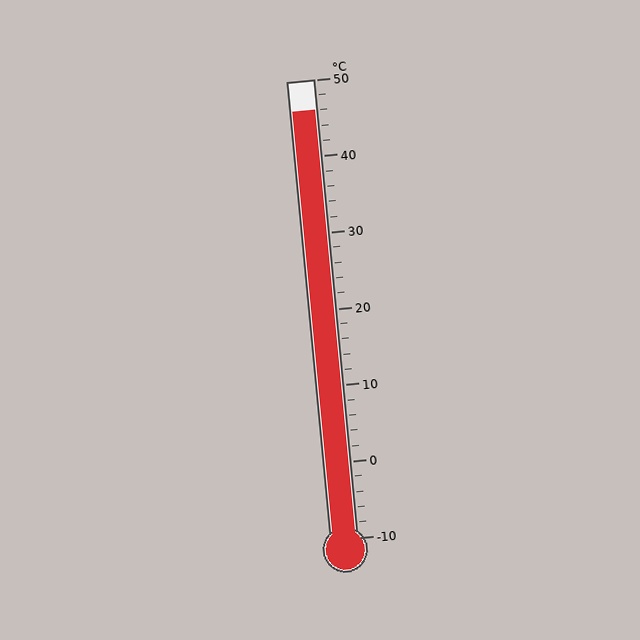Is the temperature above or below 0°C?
The temperature is above 0°C.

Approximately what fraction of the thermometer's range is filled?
The thermometer is filled to approximately 95% of its range.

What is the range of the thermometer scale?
The thermometer scale ranges from -10°C to 50°C.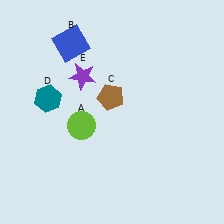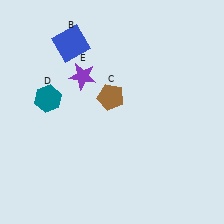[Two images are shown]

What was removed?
The lime circle (A) was removed in Image 2.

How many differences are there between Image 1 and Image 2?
There is 1 difference between the two images.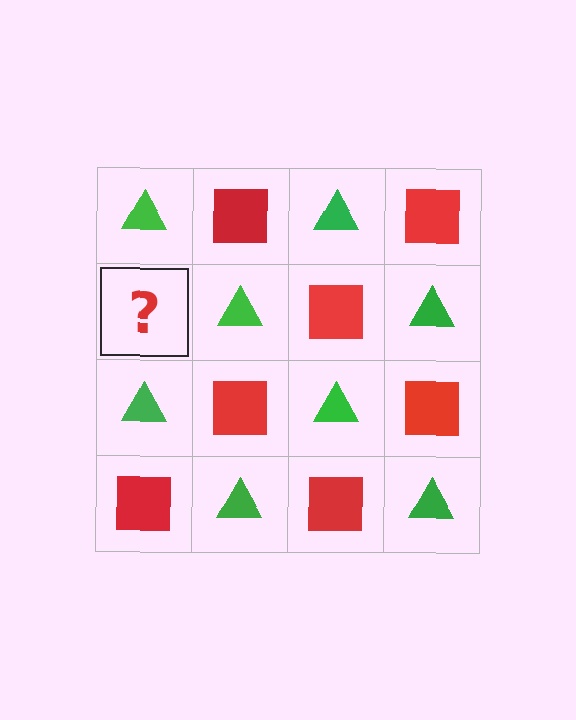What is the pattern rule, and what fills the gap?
The rule is that it alternates green triangle and red square in a checkerboard pattern. The gap should be filled with a red square.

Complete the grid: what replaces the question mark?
The question mark should be replaced with a red square.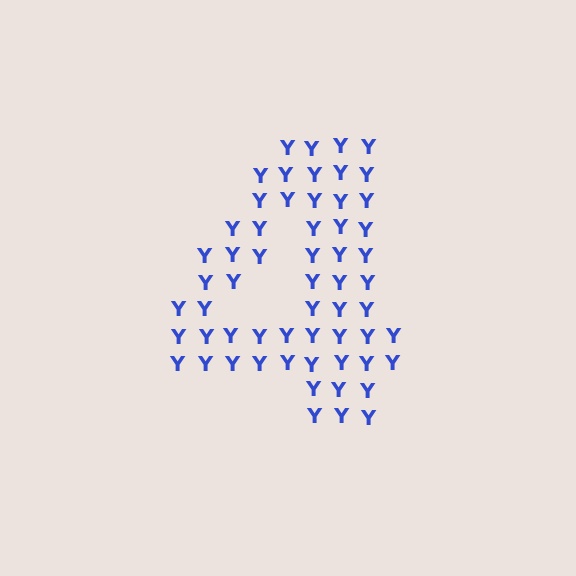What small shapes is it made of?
It is made of small letter Y's.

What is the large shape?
The large shape is the digit 4.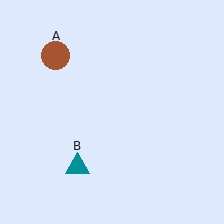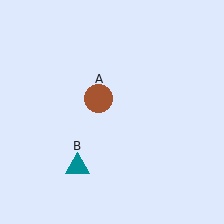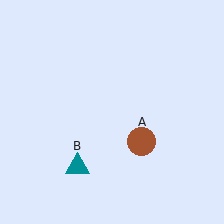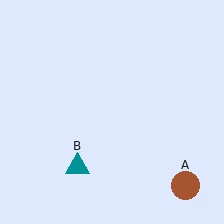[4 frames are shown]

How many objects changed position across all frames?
1 object changed position: brown circle (object A).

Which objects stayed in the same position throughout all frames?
Teal triangle (object B) remained stationary.